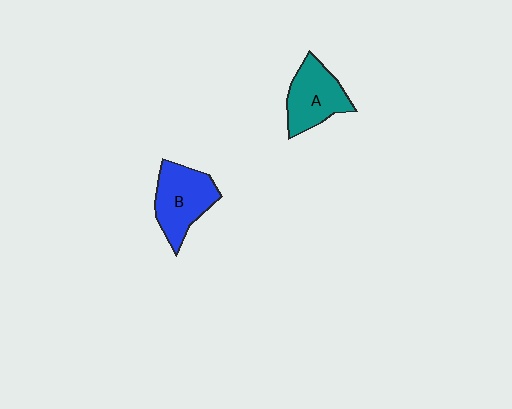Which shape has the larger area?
Shape B (blue).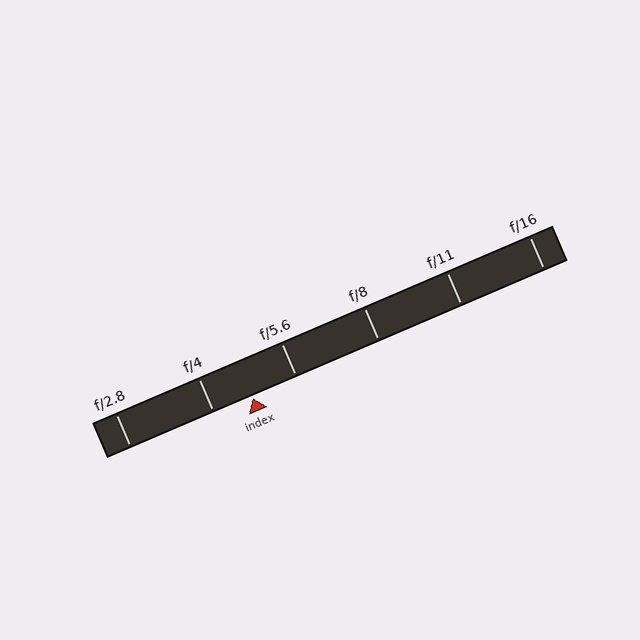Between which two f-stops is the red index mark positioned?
The index mark is between f/4 and f/5.6.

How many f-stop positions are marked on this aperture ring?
There are 6 f-stop positions marked.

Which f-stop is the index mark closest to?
The index mark is closest to f/4.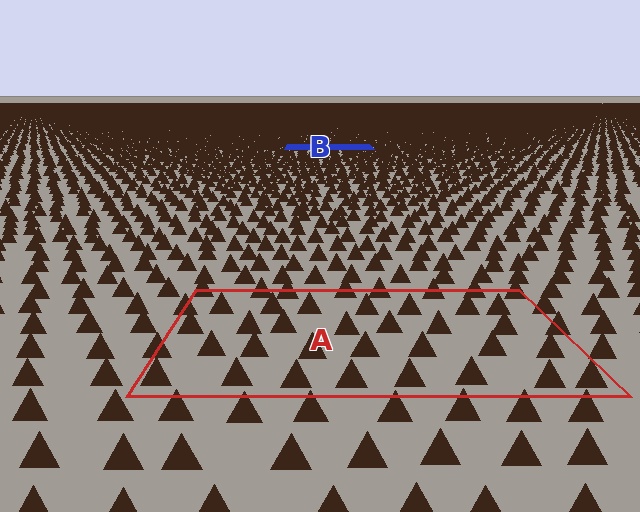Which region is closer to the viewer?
Region A is closer. The texture elements there are larger and more spread out.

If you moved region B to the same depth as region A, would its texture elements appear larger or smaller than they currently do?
They would appear larger. At a closer depth, the same texture elements are projected at a bigger on-screen size.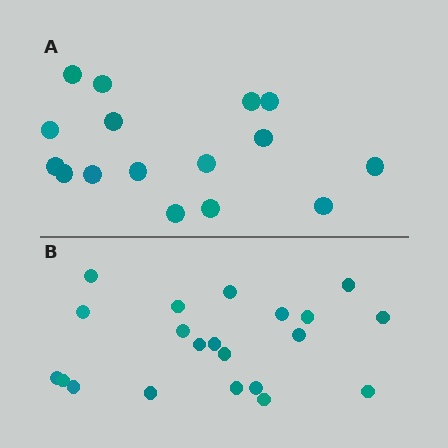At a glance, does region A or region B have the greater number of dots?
Region B (the bottom region) has more dots.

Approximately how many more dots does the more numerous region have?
Region B has about 5 more dots than region A.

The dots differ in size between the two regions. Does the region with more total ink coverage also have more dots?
No. Region A has more total ink coverage because its dots are larger, but region B actually contains more individual dots. Total area can be misleading — the number of items is what matters here.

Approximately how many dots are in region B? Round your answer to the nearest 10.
About 20 dots. (The exact count is 21, which rounds to 20.)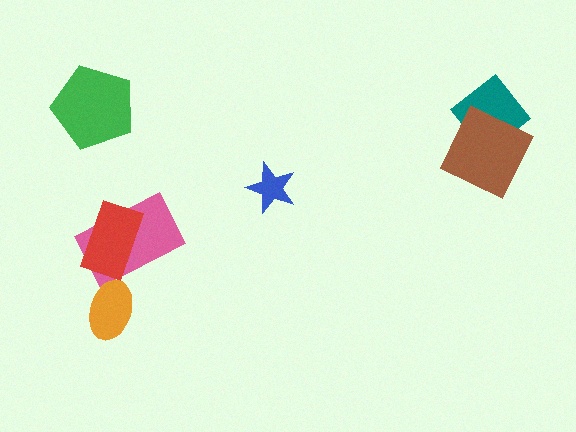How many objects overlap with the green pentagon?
0 objects overlap with the green pentagon.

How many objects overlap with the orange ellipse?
0 objects overlap with the orange ellipse.